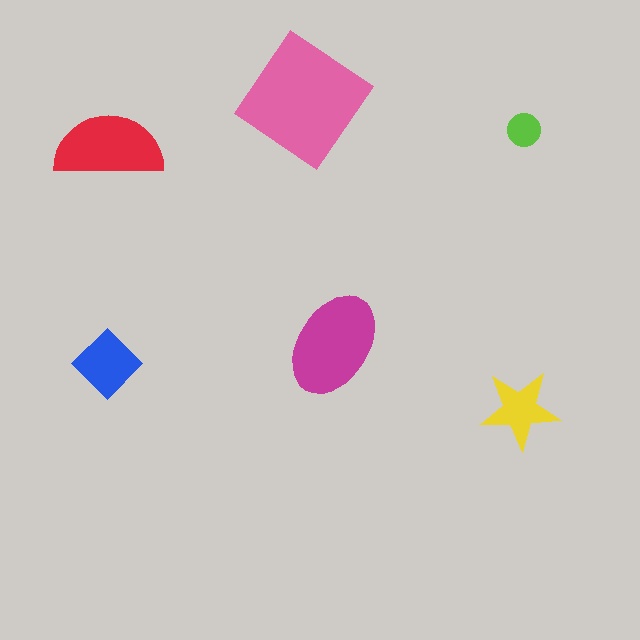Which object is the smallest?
The lime circle.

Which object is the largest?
The pink diamond.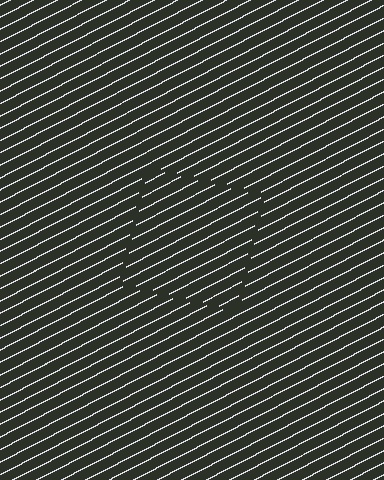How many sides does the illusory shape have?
4 sides — the line-ends trace a square.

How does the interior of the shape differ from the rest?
The interior of the shape contains the same grating, shifted by half a period — the contour is defined by the phase discontinuity where line-ends from the inner and outer gratings abut.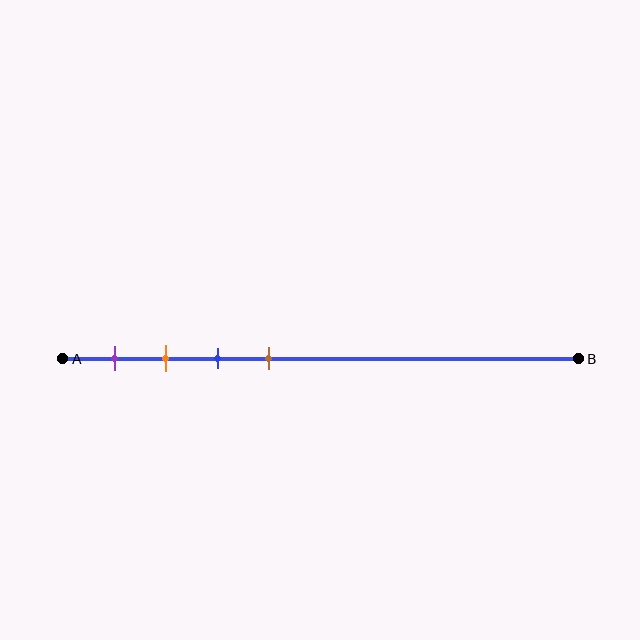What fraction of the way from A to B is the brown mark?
The brown mark is approximately 40% (0.4) of the way from A to B.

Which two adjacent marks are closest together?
The orange and blue marks are the closest adjacent pair.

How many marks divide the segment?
There are 4 marks dividing the segment.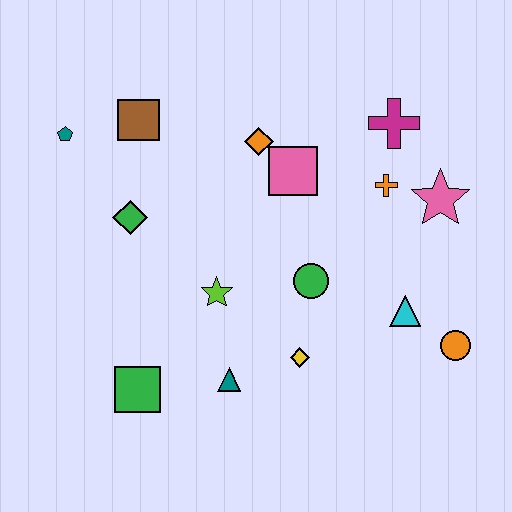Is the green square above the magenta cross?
No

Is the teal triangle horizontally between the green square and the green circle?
Yes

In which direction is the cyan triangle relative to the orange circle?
The cyan triangle is to the left of the orange circle.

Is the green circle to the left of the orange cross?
Yes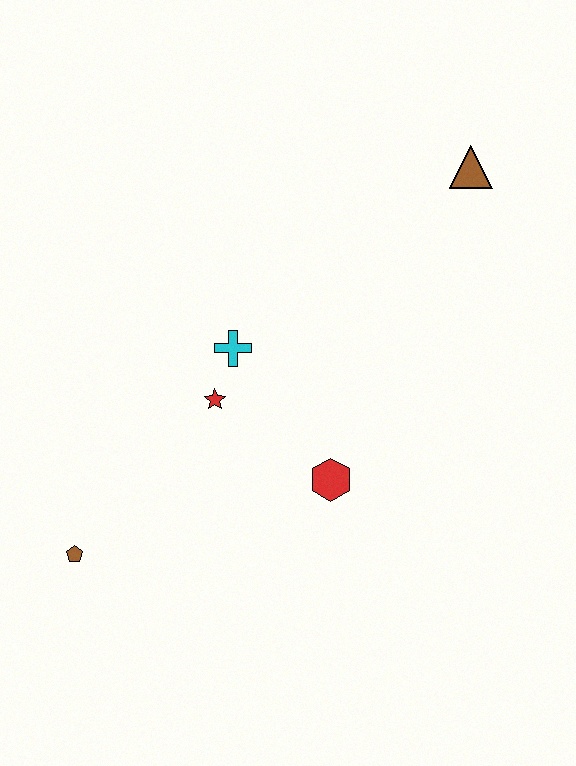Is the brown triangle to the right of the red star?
Yes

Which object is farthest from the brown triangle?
The brown pentagon is farthest from the brown triangle.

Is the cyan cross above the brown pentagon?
Yes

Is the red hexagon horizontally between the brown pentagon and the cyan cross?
No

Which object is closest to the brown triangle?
The cyan cross is closest to the brown triangle.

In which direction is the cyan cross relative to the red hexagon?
The cyan cross is above the red hexagon.